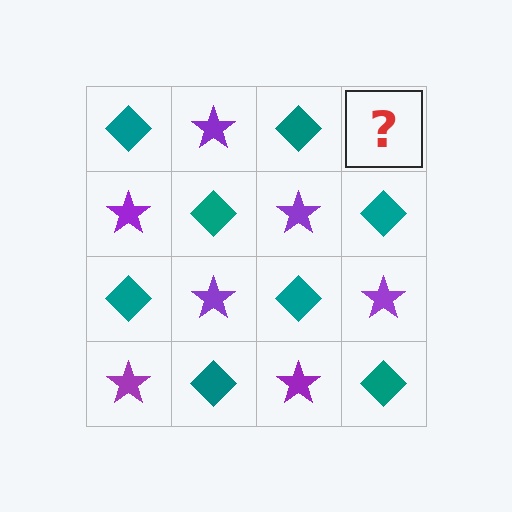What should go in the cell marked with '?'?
The missing cell should contain a purple star.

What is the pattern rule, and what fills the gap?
The rule is that it alternates teal diamond and purple star in a checkerboard pattern. The gap should be filled with a purple star.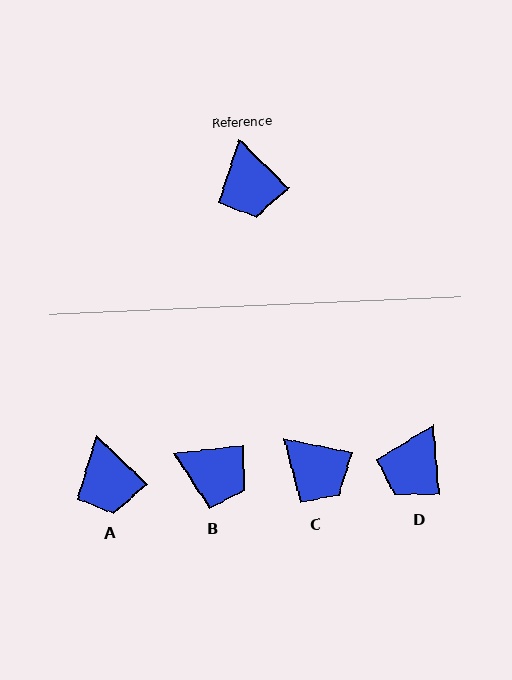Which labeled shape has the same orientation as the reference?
A.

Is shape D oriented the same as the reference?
No, it is off by about 42 degrees.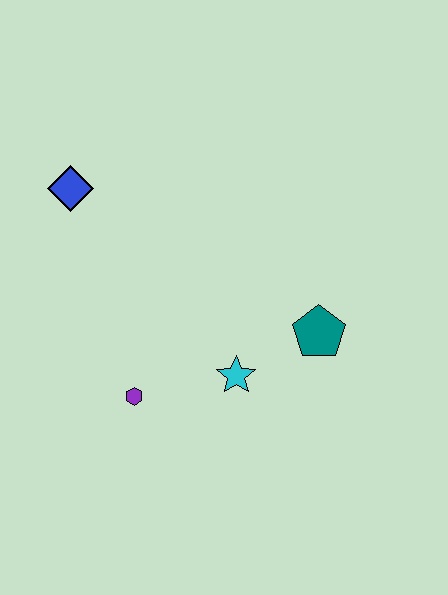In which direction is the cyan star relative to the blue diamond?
The cyan star is below the blue diamond.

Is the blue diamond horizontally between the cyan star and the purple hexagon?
No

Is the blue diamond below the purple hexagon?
No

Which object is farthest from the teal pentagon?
The blue diamond is farthest from the teal pentagon.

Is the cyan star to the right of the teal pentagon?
No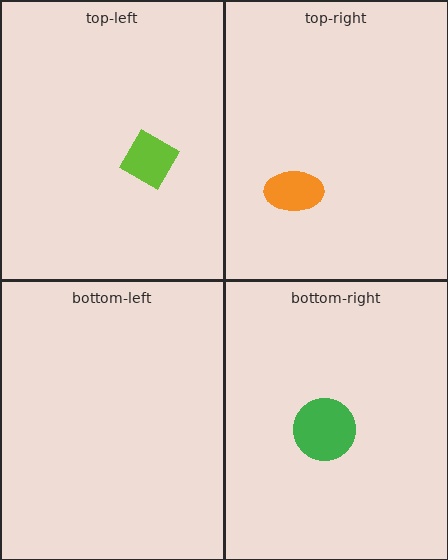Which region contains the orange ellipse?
The top-right region.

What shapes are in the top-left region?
The lime diamond.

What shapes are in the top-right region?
The orange ellipse.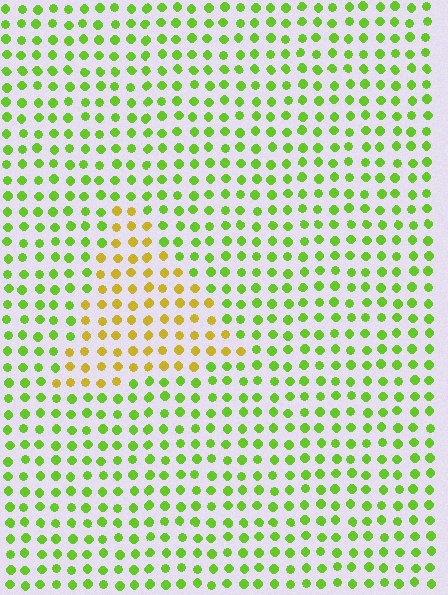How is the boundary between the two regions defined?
The boundary is defined purely by a slight shift in hue (about 47 degrees). Spacing, size, and orientation are identical on both sides.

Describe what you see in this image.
The image is filled with small lime elements in a uniform arrangement. A triangle-shaped region is visible where the elements are tinted to a slightly different hue, forming a subtle color boundary.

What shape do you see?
I see a triangle.